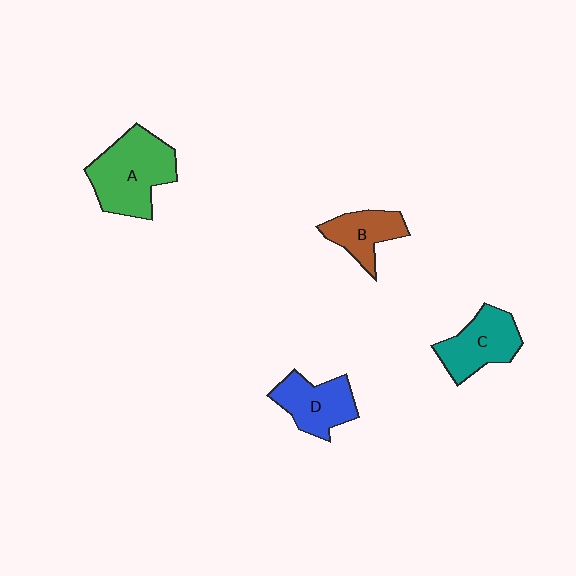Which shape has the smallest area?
Shape B (brown).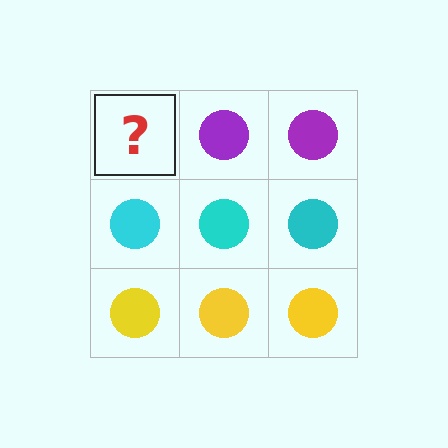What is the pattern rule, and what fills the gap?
The rule is that each row has a consistent color. The gap should be filled with a purple circle.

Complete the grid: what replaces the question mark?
The question mark should be replaced with a purple circle.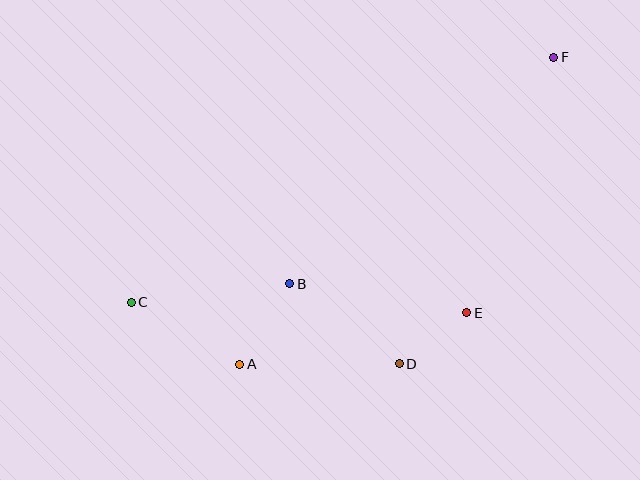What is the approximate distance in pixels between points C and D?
The distance between C and D is approximately 275 pixels.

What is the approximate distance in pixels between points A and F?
The distance between A and F is approximately 439 pixels.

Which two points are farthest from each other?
Points C and F are farthest from each other.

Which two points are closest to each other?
Points D and E are closest to each other.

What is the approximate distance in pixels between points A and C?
The distance between A and C is approximately 125 pixels.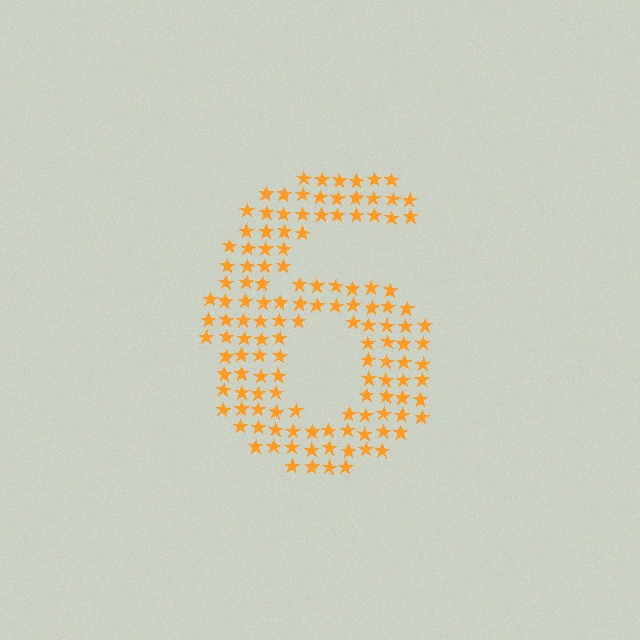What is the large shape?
The large shape is the digit 6.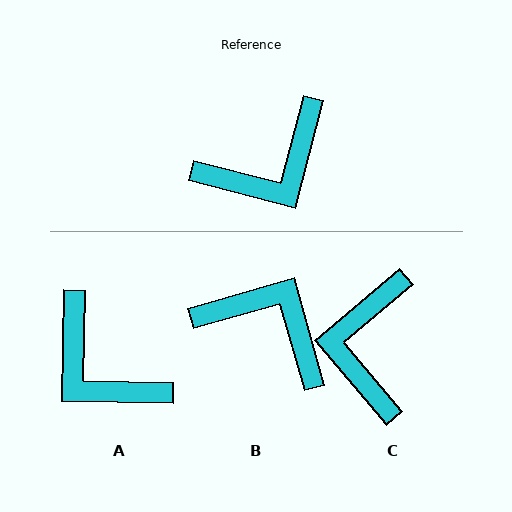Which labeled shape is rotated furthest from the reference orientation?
C, about 125 degrees away.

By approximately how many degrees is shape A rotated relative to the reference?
Approximately 77 degrees clockwise.